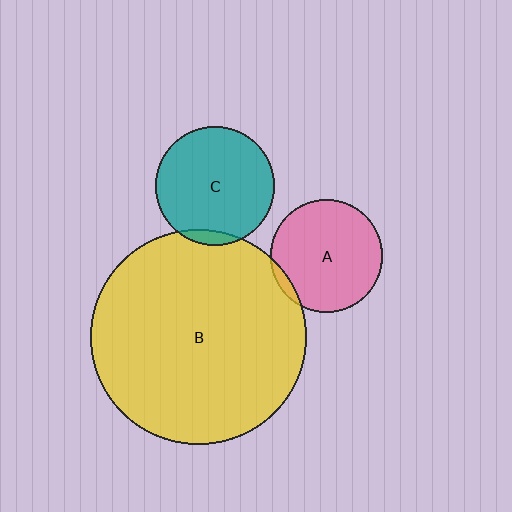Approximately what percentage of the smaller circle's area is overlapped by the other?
Approximately 5%.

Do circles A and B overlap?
Yes.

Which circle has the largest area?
Circle B (yellow).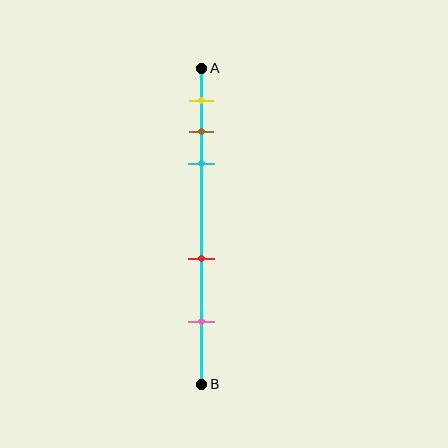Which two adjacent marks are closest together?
The brown and cyan marks are the closest adjacent pair.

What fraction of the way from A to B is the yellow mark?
The yellow mark is approximately 10% (0.1) of the way from A to B.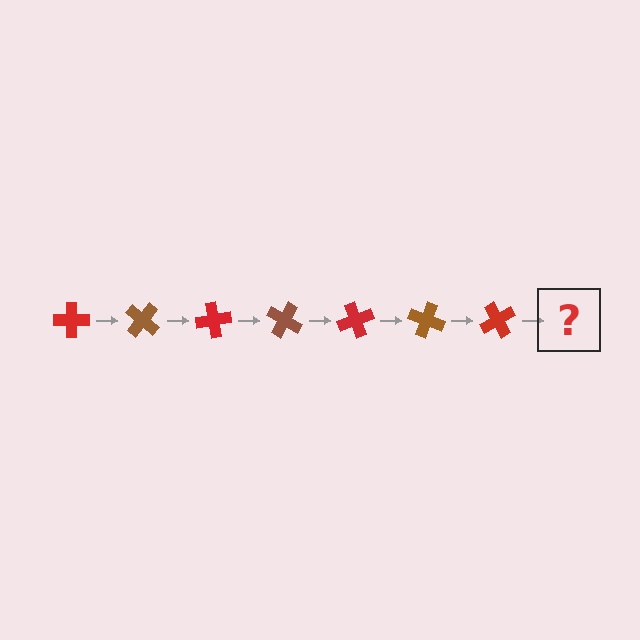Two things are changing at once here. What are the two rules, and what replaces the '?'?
The two rules are that it rotates 40 degrees each step and the color cycles through red and brown. The '?' should be a brown cross, rotated 280 degrees from the start.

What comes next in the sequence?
The next element should be a brown cross, rotated 280 degrees from the start.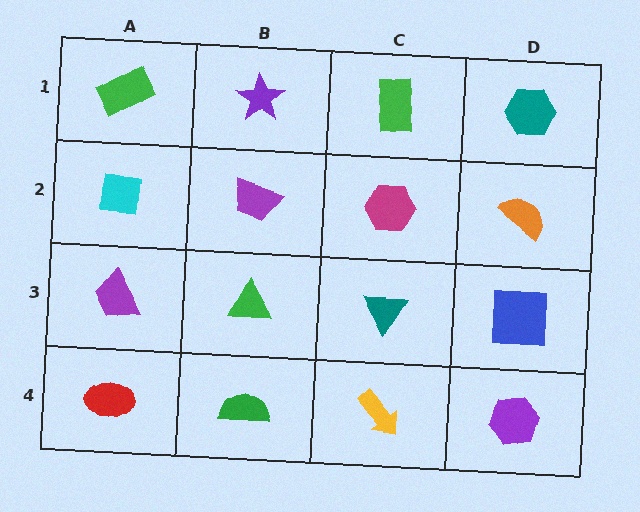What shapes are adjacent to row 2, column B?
A purple star (row 1, column B), a green triangle (row 3, column B), a cyan square (row 2, column A), a magenta hexagon (row 2, column C).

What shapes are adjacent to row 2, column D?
A teal hexagon (row 1, column D), a blue square (row 3, column D), a magenta hexagon (row 2, column C).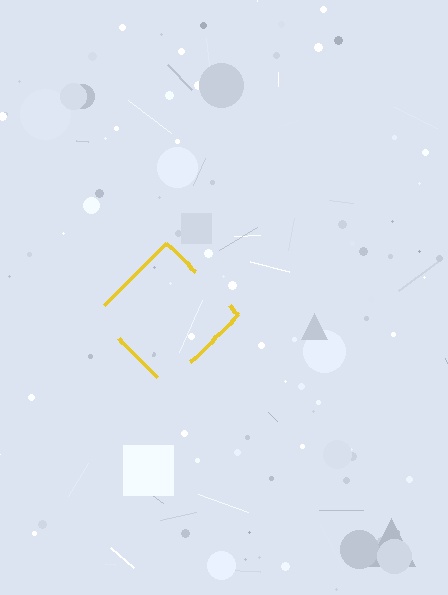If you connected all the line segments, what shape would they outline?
They would outline a diamond.